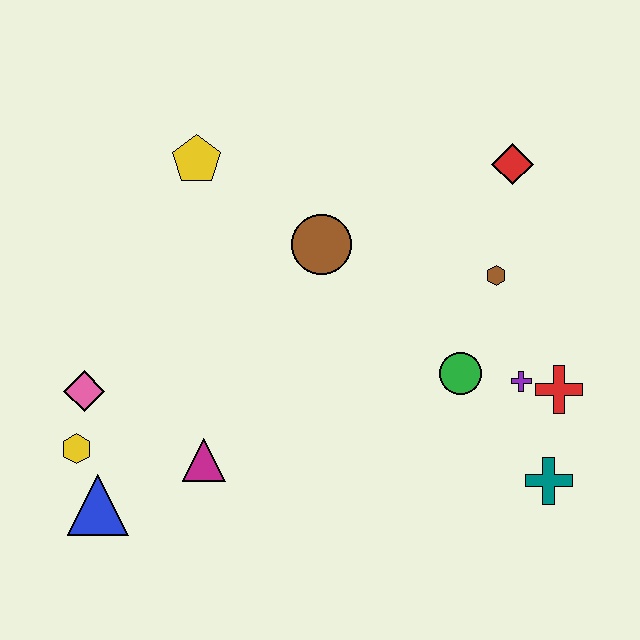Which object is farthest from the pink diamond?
The red diamond is farthest from the pink diamond.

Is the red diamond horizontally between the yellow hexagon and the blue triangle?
No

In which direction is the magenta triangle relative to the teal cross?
The magenta triangle is to the left of the teal cross.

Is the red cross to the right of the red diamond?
Yes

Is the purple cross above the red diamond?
No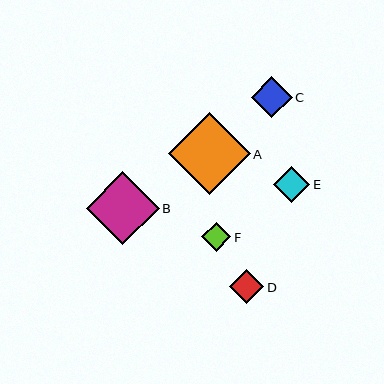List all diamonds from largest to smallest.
From largest to smallest: A, B, C, E, D, F.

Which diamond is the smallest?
Diamond F is the smallest with a size of approximately 29 pixels.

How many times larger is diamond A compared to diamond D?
Diamond A is approximately 2.4 times the size of diamond D.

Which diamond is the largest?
Diamond A is the largest with a size of approximately 82 pixels.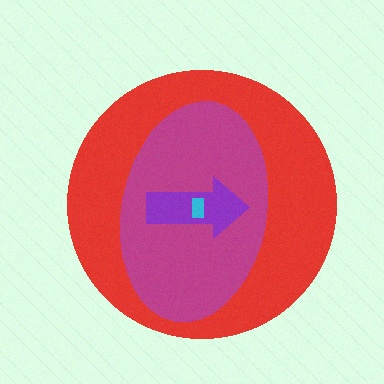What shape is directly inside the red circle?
The magenta ellipse.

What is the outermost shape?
The red circle.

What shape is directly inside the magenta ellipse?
The purple arrow.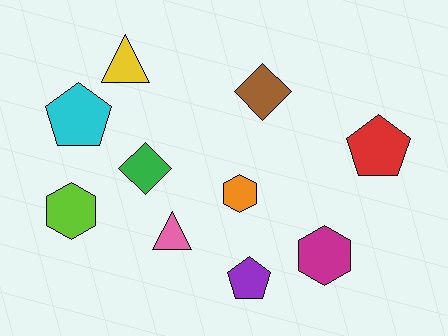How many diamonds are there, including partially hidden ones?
There are 2 diamonds.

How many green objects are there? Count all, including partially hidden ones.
There is 1 green object.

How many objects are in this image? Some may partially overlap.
There are 10 objects.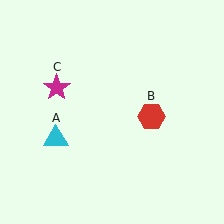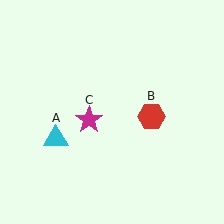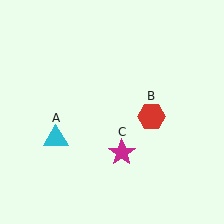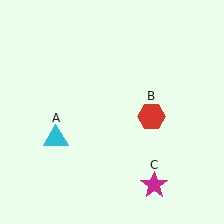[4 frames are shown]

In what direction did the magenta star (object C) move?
The magenta star (object C) moved down and to the right.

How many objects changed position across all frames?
1 object changed position: magenta star (object C).